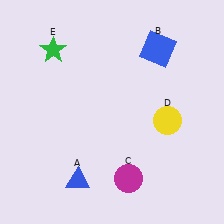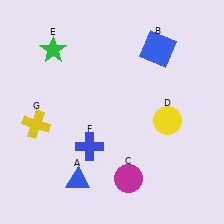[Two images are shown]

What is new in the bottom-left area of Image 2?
A yellow cross (G) was added in the bottom-left area of Image 2.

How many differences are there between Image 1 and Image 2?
There are 2 differences between the two images.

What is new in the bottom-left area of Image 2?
A blue cross (F) was added in the bottom-left area of Image 2.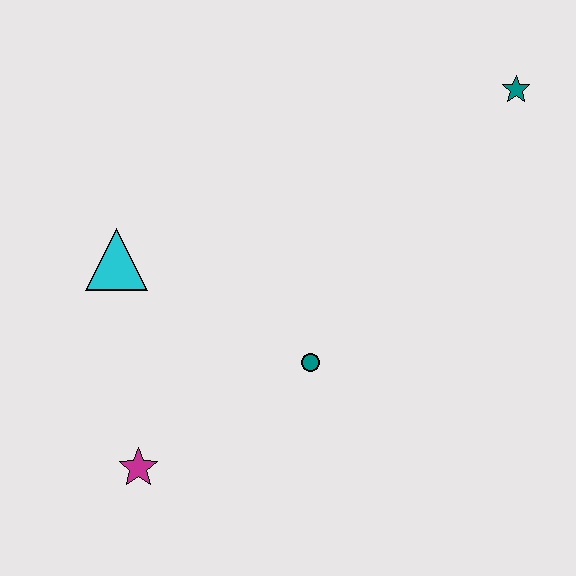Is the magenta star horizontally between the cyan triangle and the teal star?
Yes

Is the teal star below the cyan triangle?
No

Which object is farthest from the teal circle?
The teal star is farthest from the teal circle.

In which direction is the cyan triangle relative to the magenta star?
The cyan triangle is above the magenta star.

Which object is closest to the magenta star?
The teal circle is closest to the magenta star.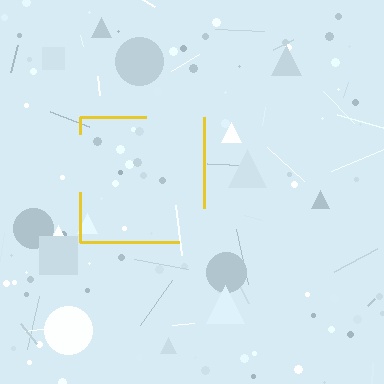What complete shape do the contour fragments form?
The contour fragments form a square.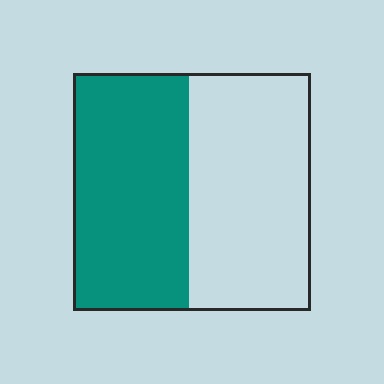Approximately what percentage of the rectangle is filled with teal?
Approximately 50%.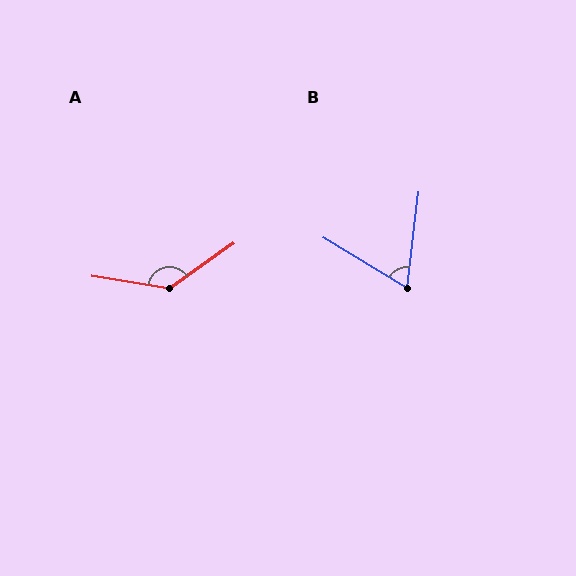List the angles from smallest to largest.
B (65°), A (135°).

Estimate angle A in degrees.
Approximately 135 degrees.